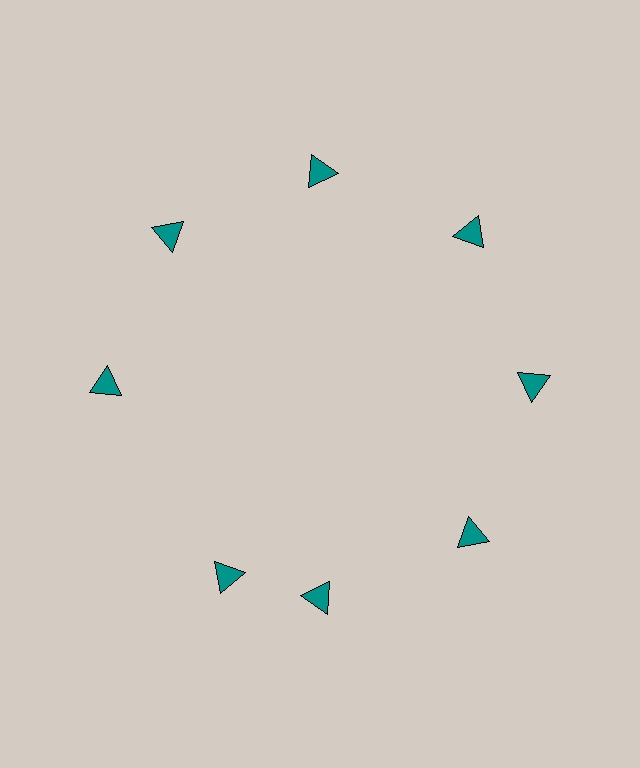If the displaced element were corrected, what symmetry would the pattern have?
It would have 8-fold rotational symmetry — the pattern would map onto itself every 45 degrees.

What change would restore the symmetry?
The symmetry would be restored by rotating it back into even spacing with its neighbors so that all 8 triangles sit at equal angles and equal distance from the center.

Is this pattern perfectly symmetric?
No. The 8 teal triangles are arranged in a ring, but one element near the 8 o'clock position is rotated out of alignment along the ring, breaking the 8-fold rotational symmetry.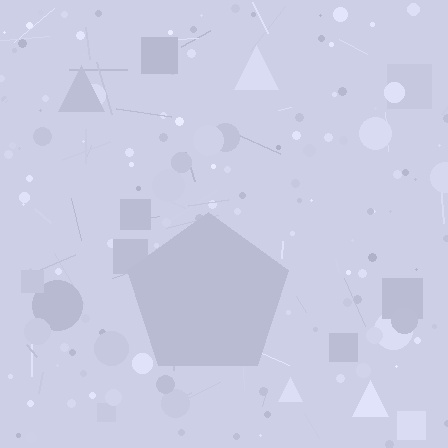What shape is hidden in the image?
A pentagon is hidden in the image.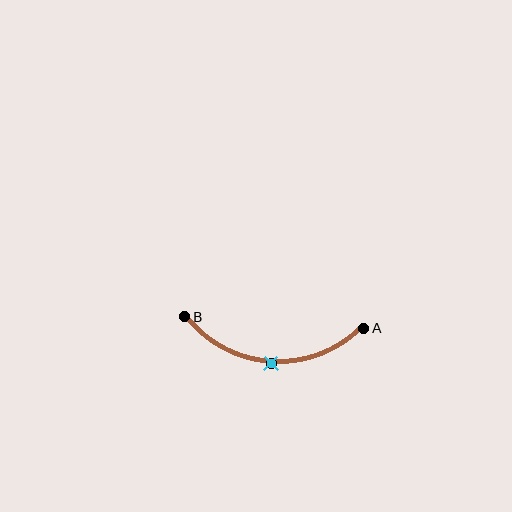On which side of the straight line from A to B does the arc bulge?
The arc bulges below the straight line connecting A and B.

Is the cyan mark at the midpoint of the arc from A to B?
Yes. The cyan mark lies on the arc at equal arc-length from both A and B — it is the arc midpoint.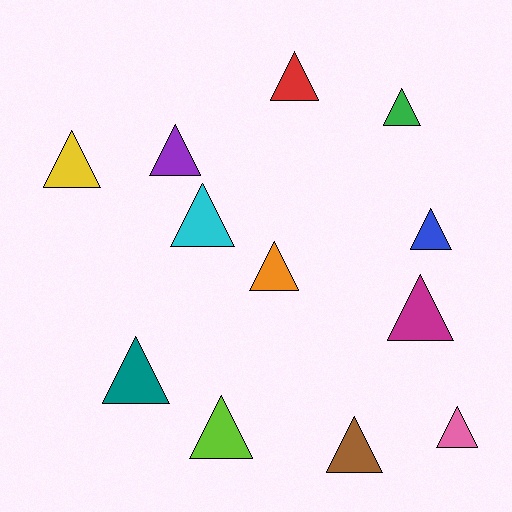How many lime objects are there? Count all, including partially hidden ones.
There is 1 lime object.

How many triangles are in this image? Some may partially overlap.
There are 12 triangles.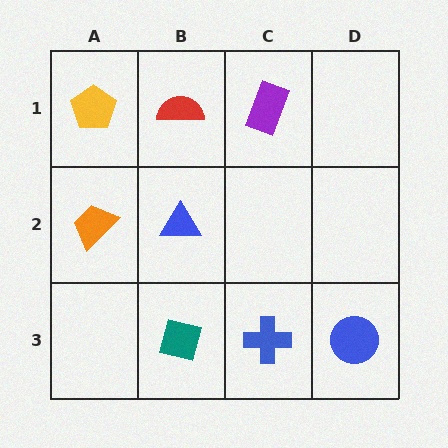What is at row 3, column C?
A blue cross.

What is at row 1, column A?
A yellow pentagon.